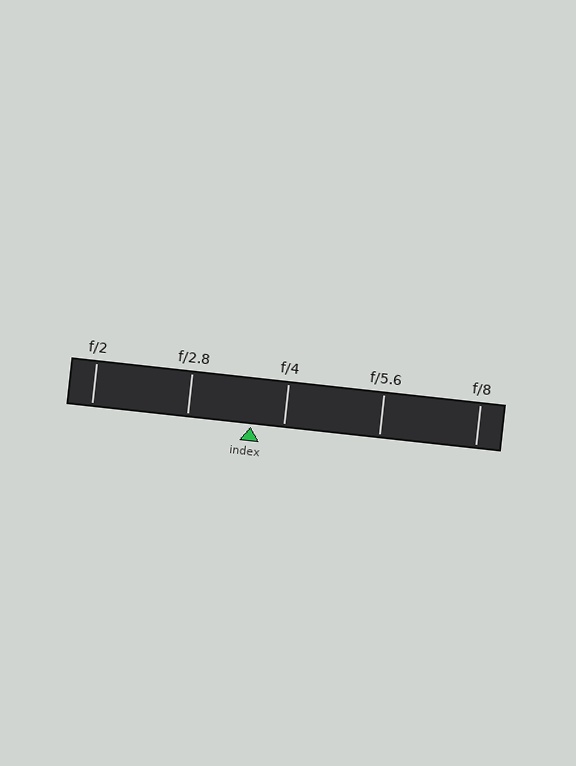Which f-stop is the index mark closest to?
The index mark is closest to f/4.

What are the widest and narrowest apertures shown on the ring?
The widest aperture shown is f/2 and the narrowest is f/8.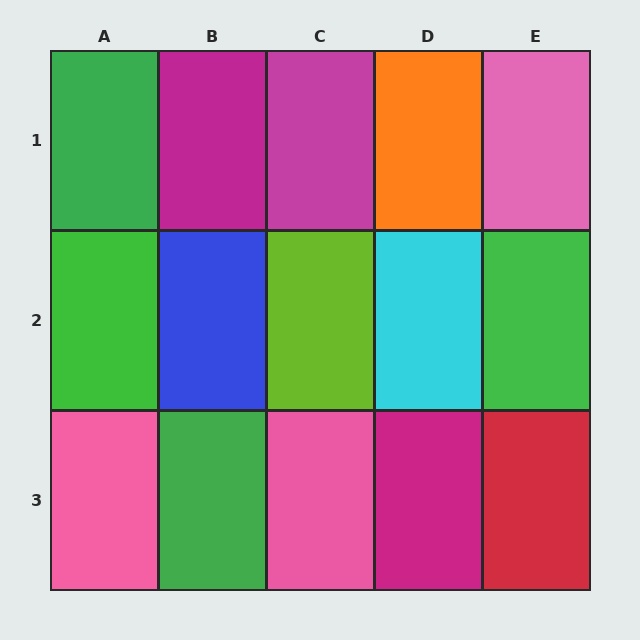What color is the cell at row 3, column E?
Red.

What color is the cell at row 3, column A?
Pink.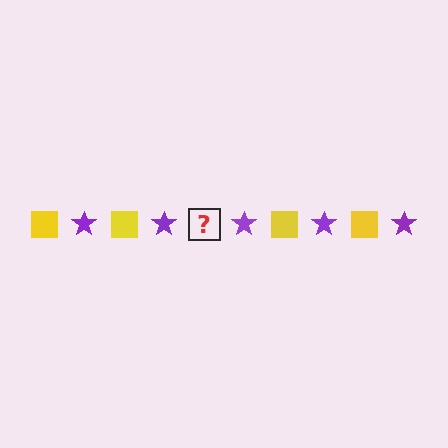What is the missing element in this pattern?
The missing element is a yellow square.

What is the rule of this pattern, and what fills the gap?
The rule is that the pattern alternates between yellow square and purple star. The gap should be filled with a yellow square.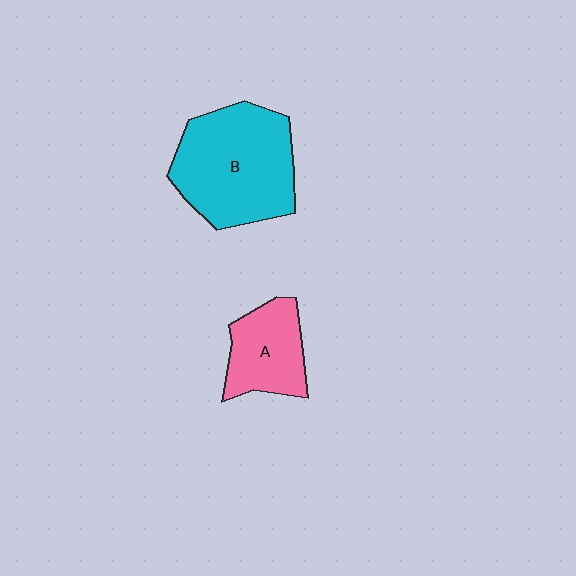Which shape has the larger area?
Shape B (cyan).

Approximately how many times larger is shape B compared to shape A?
Approximately 1.9 times.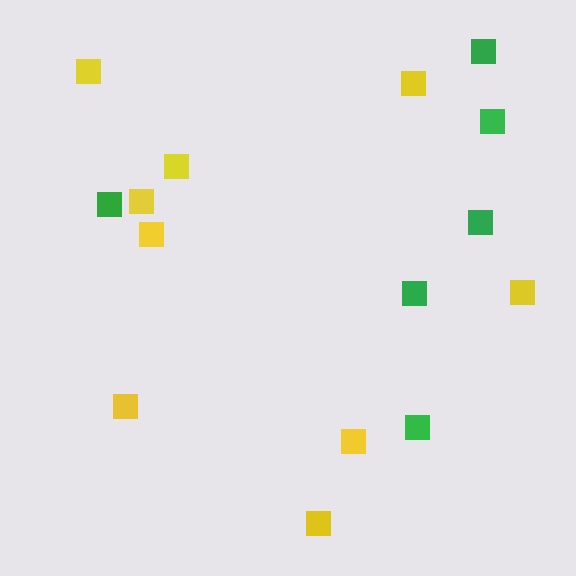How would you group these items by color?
There are 2 groups: one group of yellow squares (9) and one group of green squares (6).